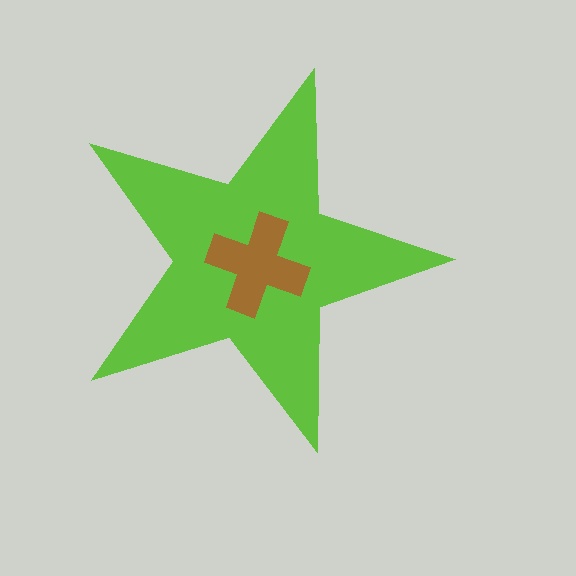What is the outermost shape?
The lime star.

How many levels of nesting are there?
2.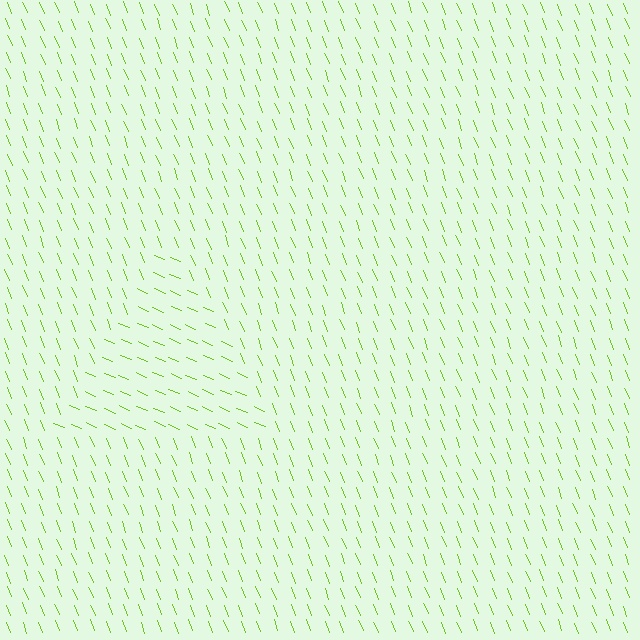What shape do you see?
I see a triangle.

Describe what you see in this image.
The image is filled with small lime line segments. A triangle region in the image has lines oriented differently from the surrounding lines, creating a visible texture boundary.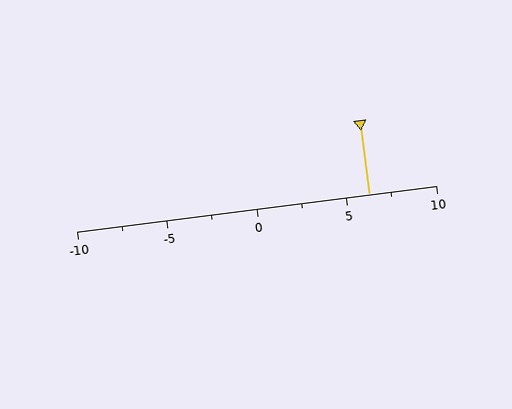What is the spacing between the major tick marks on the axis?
The major ticks are spaced 5 apart.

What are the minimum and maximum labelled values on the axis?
The axis runs from -10 to 10.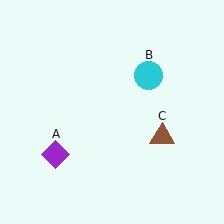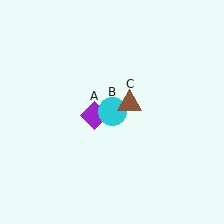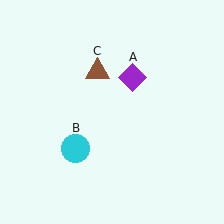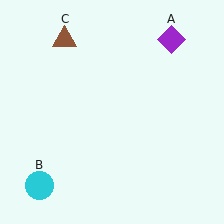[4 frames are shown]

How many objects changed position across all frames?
3 objects changed position: purple diamond (object A), cyan circle (object B), brown triangle (object C).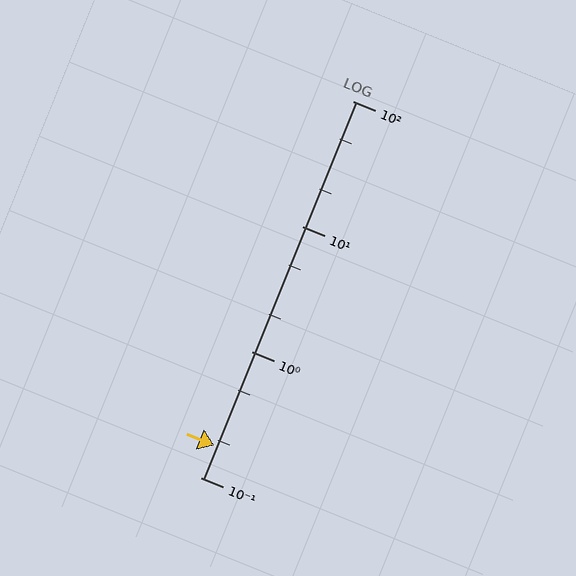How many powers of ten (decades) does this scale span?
The scale spans 3 decades, from 0.1 to 100.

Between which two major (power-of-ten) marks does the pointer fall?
The pointer is between 0.1 and 1.